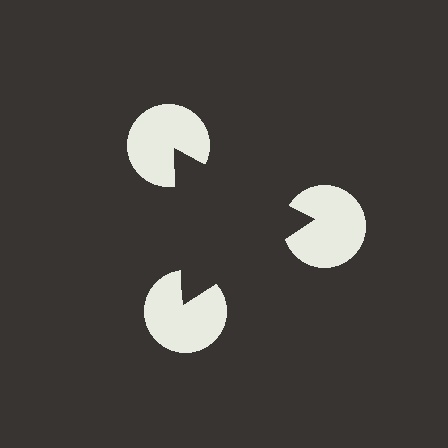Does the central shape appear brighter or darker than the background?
It typically appears slightly darker than the background, even though no actual brightness change is drawn.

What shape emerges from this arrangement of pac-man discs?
An illusory triangle — its edges are inferred from the aligned wedge cuts in the pac-man discs, not physically drawn.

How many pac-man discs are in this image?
There are 3 — one at each vertex of the illusory triangle.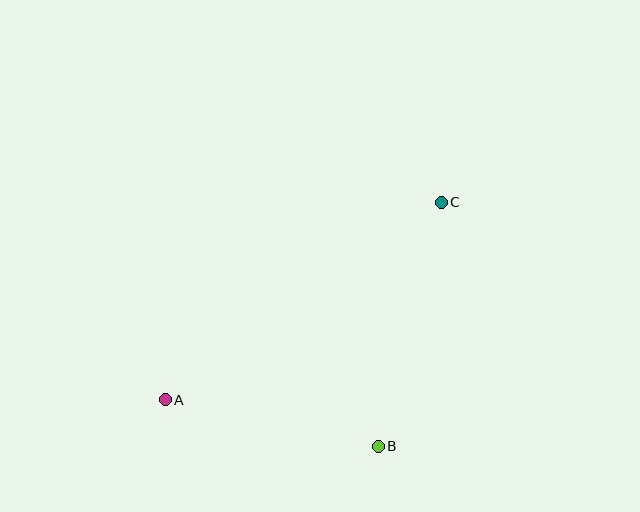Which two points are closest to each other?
Points A and B are closest to each other.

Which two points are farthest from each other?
Points A and C are farthest from each other.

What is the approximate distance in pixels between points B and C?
The distance between B and C is approximately 252 pixels.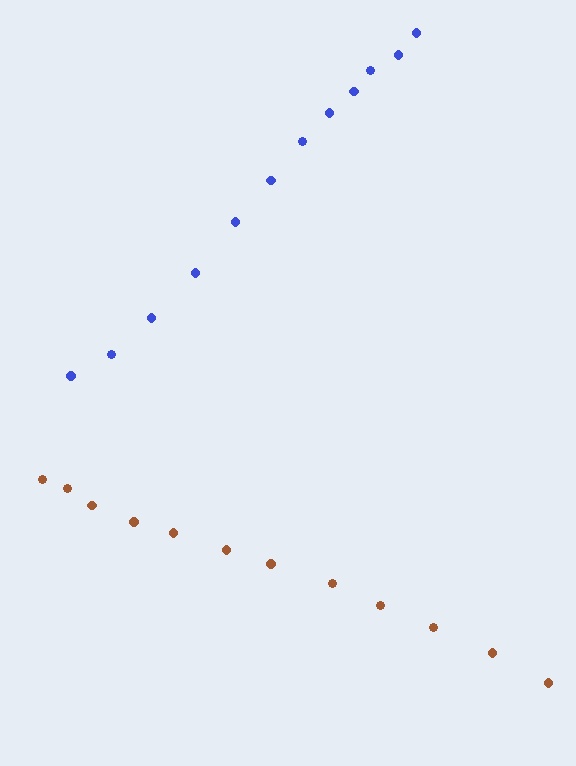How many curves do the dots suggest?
There are 2 distinct paths.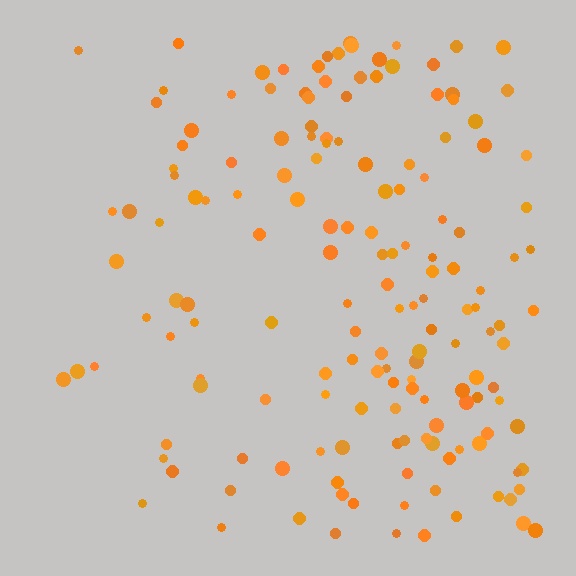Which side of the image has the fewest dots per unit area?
The left.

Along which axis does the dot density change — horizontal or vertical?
Horizontal.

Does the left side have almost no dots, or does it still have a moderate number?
Still a moderate number, just noticeably fewer than the right.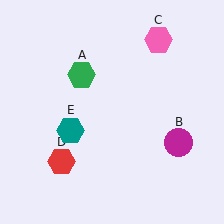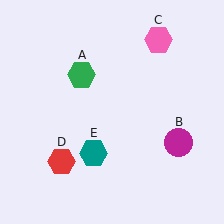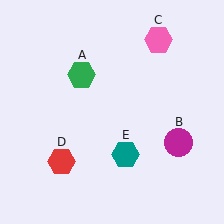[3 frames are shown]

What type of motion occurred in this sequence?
The teal hexagon (object E) rotated counterclockwise around the center of the scene.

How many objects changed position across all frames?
1 object changed position: teal hexagon (object E).